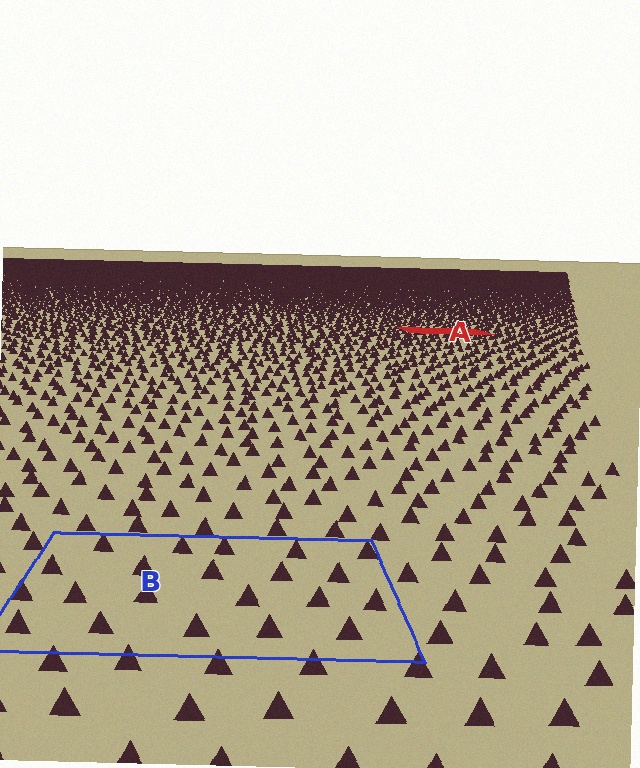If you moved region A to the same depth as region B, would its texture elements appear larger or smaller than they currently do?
They would appear larger. At a closer depth, the same texture elements are projected at a bigger on-screen size.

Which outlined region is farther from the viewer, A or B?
Region A is farther from the viewer — the texture elements inside it appear smaller and more densely packed.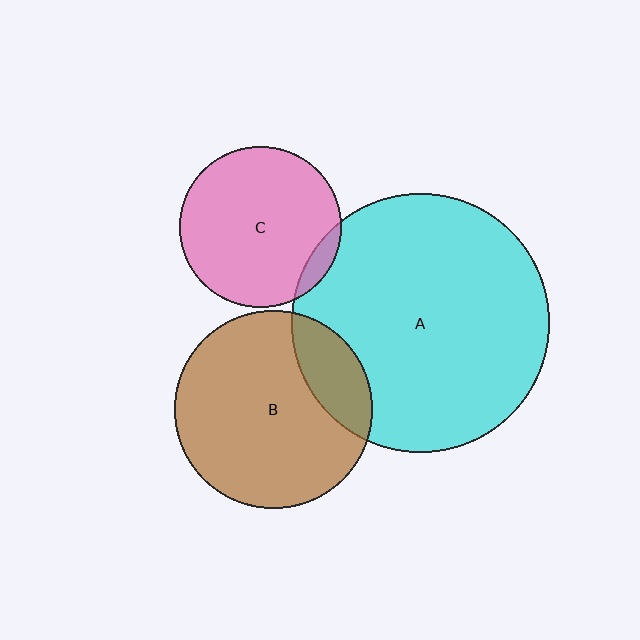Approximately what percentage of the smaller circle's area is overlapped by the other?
Approximately 20%.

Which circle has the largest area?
Circle A (cyan).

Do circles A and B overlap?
Yes.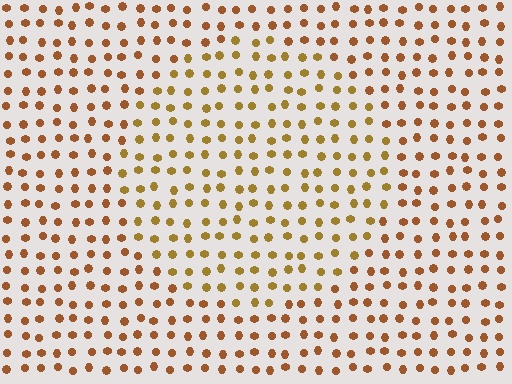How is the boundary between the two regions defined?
The boundary is defined purely by a slight shift in hue (about 22 degrees). Spacing, size, and orientation are identical on both sides.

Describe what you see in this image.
The image is filled with small brown elements in a uniform arrangement. A circle-shaped region is visible where the elements are tinted to a slightly different hue, forming a subtle color boundary.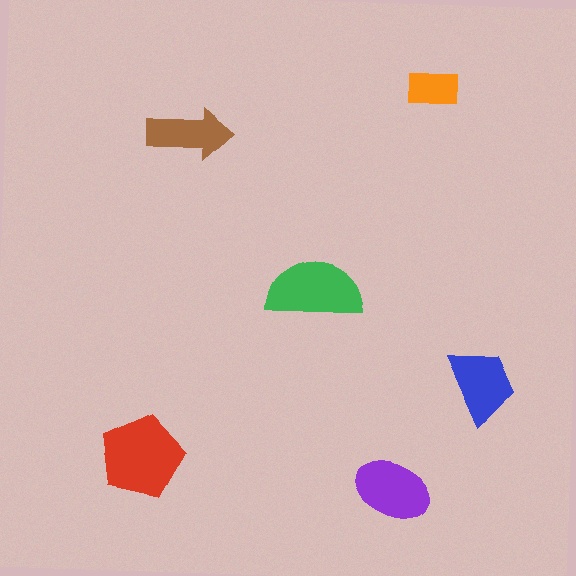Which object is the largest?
The red pentagon.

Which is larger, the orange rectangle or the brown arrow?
The brown arrow.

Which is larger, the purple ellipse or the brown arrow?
The purple ellipse.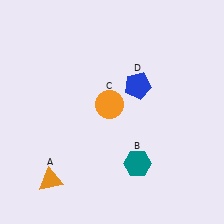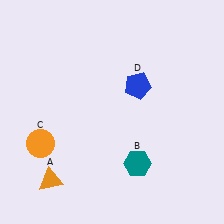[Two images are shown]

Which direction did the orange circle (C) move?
The orange circle (C) moved left.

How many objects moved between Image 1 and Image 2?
1 object moved between the two images.